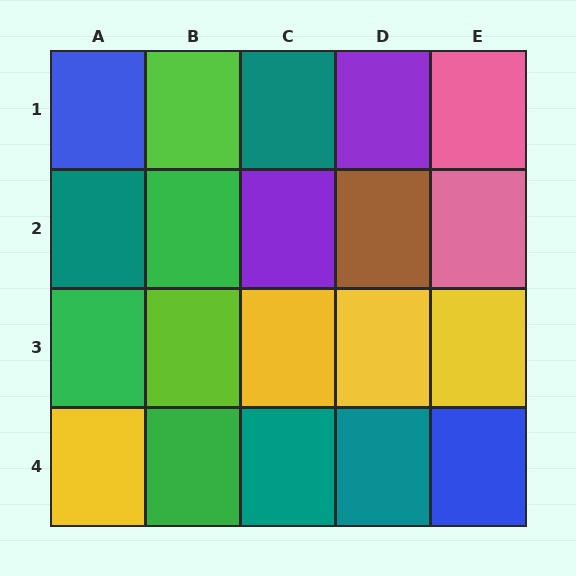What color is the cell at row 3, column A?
Green.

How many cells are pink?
2 cells are pink.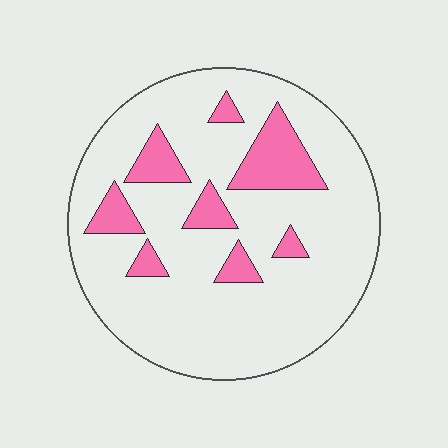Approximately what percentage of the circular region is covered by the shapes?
Approximately 15%.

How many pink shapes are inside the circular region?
8.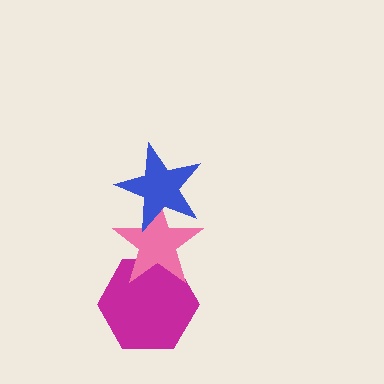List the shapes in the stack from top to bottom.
From top to bottom: the blue star, the pink star, the magenta hexagon.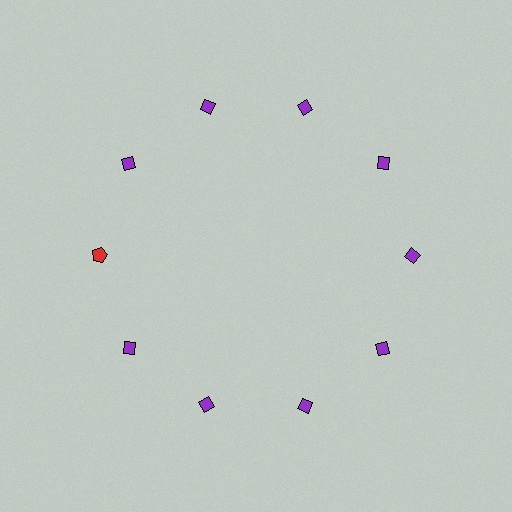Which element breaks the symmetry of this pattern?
The red pentagon at roughly the 9 o'clock position breaks the symmetry. All other shapes are purple diamonds.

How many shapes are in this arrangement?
There are 10 shapes arranged in a ring pattern.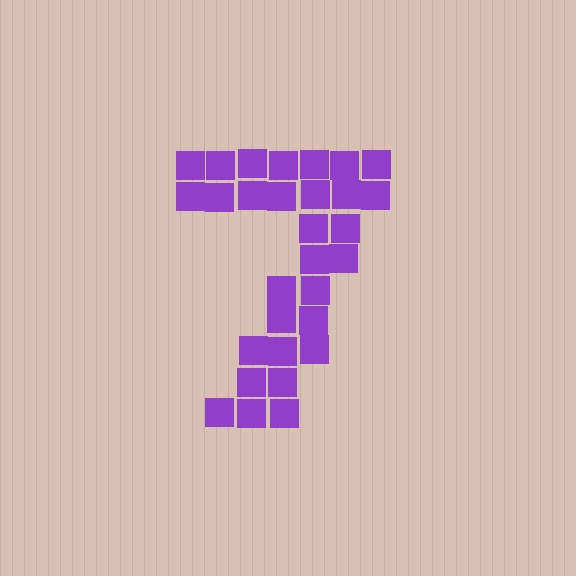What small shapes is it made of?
It is made of small squares.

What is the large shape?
The large shape is the digit 7.